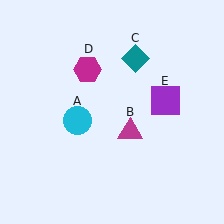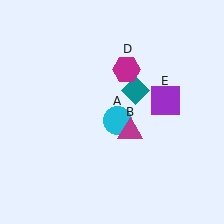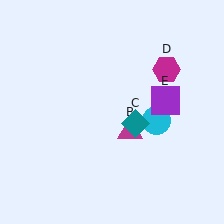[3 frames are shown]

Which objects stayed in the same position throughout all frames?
Magenta triangle (object B) and purple square (object E) remained stationary.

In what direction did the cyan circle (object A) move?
The cyan circle (object A) moved right.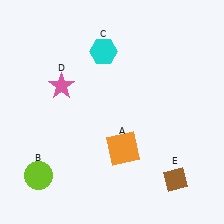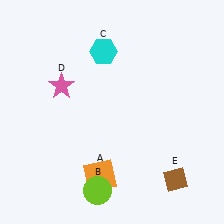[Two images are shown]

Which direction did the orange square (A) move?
The orange square (A) moved down.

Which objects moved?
The objects that moved are: the orange square (A), the lime circle (B).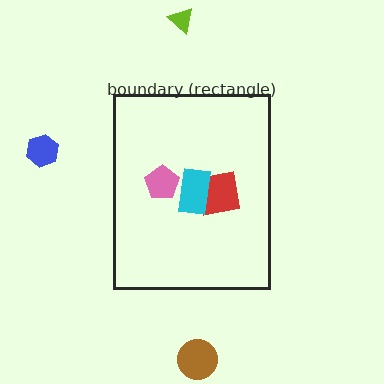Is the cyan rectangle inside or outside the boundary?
Inside.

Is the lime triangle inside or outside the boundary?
Outside.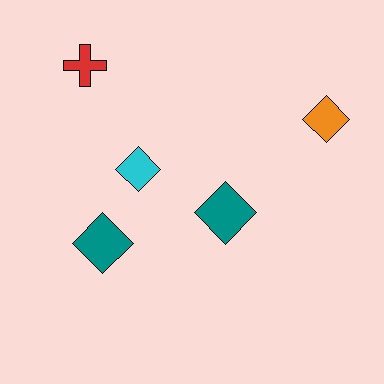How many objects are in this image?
There are 5 objects.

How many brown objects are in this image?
There are no brown objects.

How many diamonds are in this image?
There are 4 diamonds.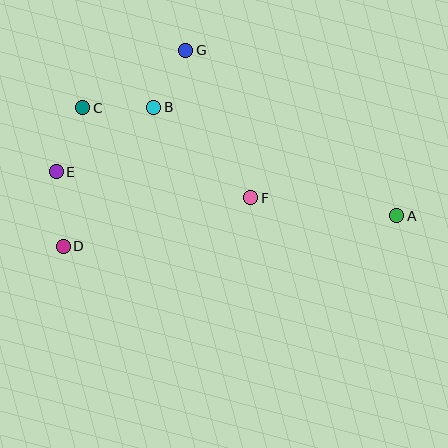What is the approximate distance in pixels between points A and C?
The distance between A and C is approximately 332 pixels.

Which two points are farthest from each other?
Points A and E are farthest from each other.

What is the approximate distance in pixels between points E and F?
The distance between E and F is approximately 196 pixels.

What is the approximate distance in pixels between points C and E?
The distance between C and E is approximately 70 pixels.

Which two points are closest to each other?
Points B and G are closest to each other.